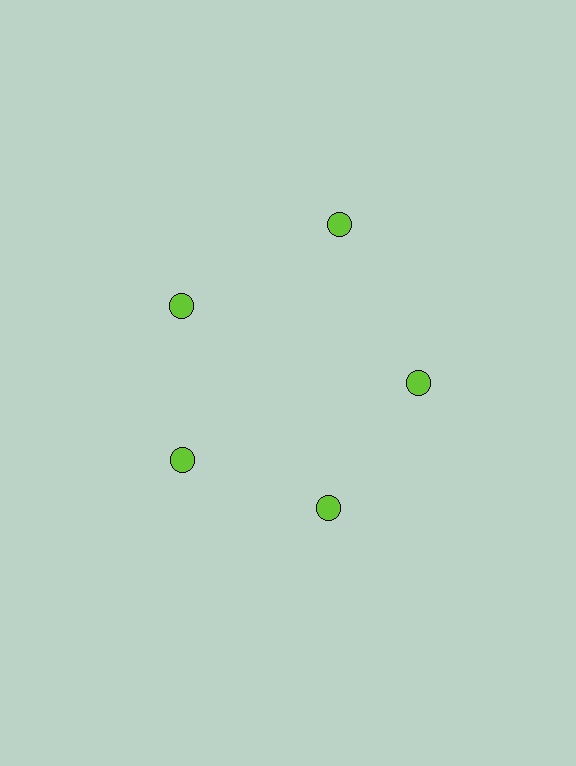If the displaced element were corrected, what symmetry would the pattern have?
It would have 5-fold rotational symmetry — the pattern would map onto itself every 72 degrees.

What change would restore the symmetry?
The symmetry would be restored by moving it inward, back onto the ring so that all 5 circles sit at equal angles and equal distance from the center.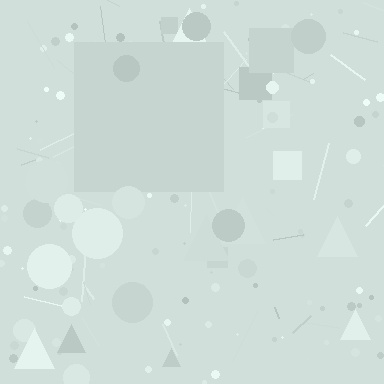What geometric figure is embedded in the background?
A square is embedded in the background.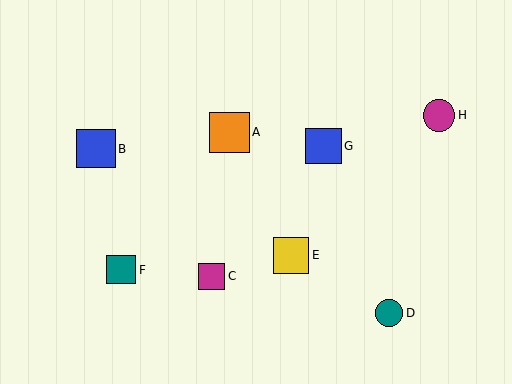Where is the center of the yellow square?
The center of the yellow square is at (291, 255).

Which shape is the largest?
The orange square (labeled A) is the largest.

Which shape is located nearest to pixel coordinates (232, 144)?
The orange square (labeled A) at (230, 132) is nearest to that location.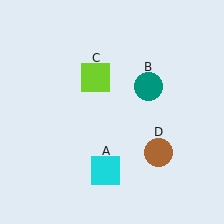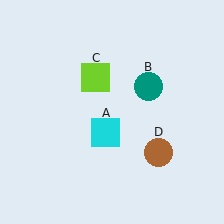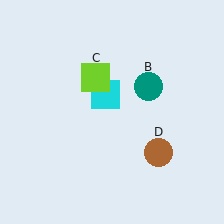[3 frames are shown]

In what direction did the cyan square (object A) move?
The cyan square (object A) moved up.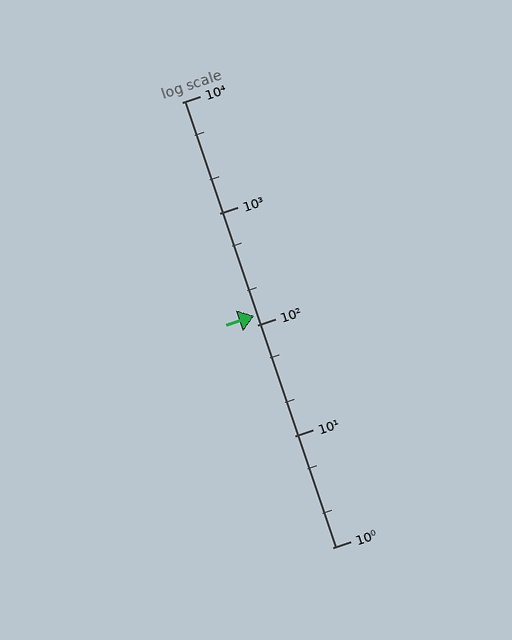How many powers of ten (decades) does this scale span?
The scale spans 4 decades, from 1 to 10000.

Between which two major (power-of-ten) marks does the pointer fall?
The pointer is between 100 and 1000.